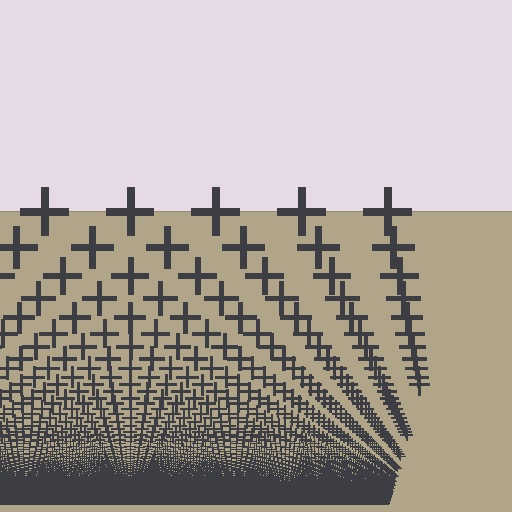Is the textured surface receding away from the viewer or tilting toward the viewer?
The surface appears to tilt toward the viewer. Texture elements get larger and sparser toward the top.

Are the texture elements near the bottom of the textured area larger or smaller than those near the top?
Smaller. The gradient is inverted — elements near the bottom are smaller and denser.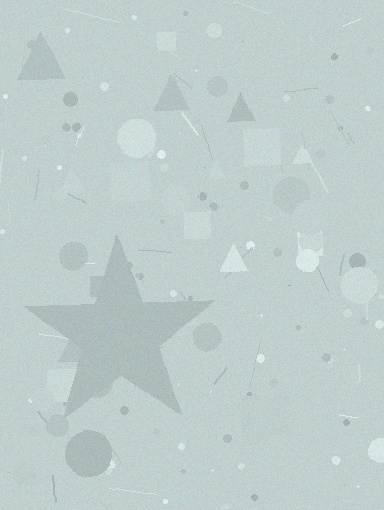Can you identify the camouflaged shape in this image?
The camouflaged shape is a star.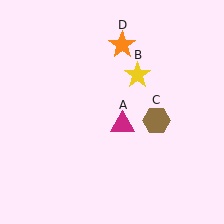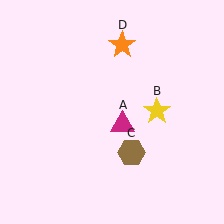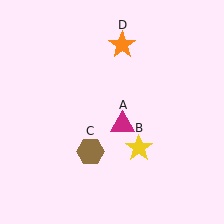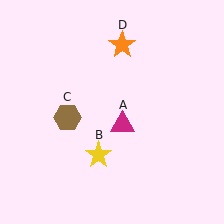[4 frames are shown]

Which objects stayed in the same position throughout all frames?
Magenta triangle (object A) and orange star (object D) remained stationary.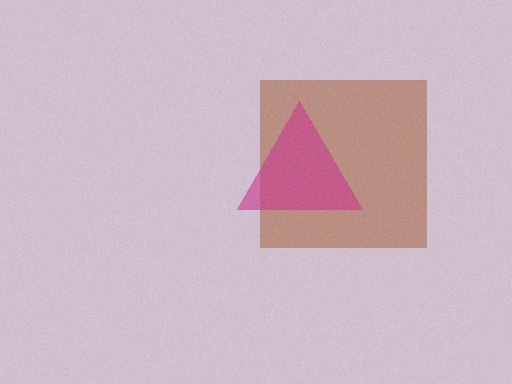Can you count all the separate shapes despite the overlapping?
Yes, there are 2 separate shapes.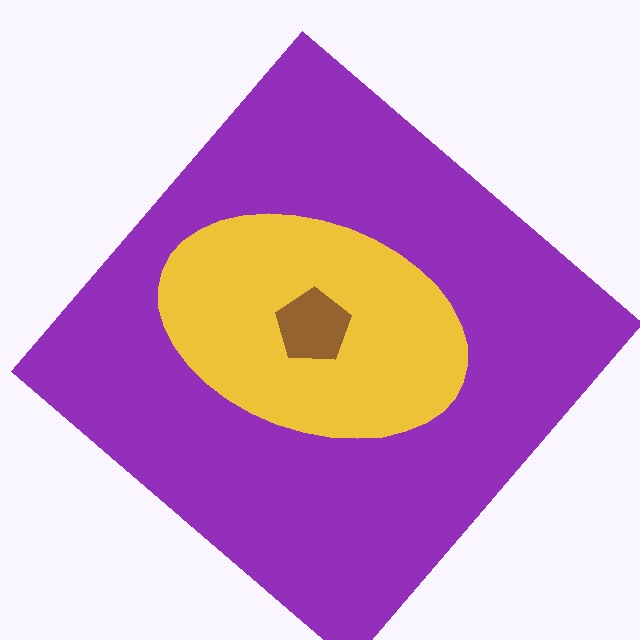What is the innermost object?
The brown pentagon.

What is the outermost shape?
The purple diamond.